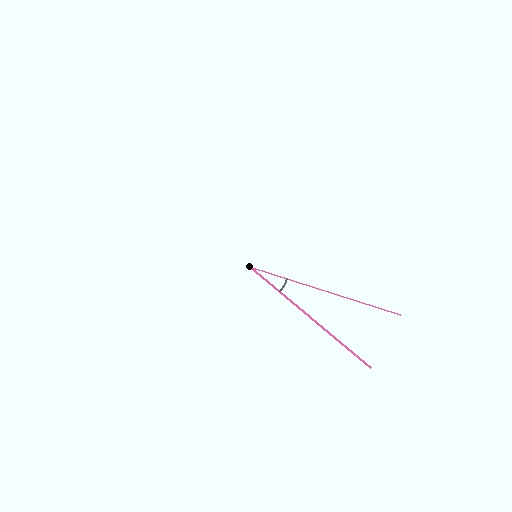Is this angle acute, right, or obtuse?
It is acute.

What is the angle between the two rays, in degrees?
Approximately 22 degrees.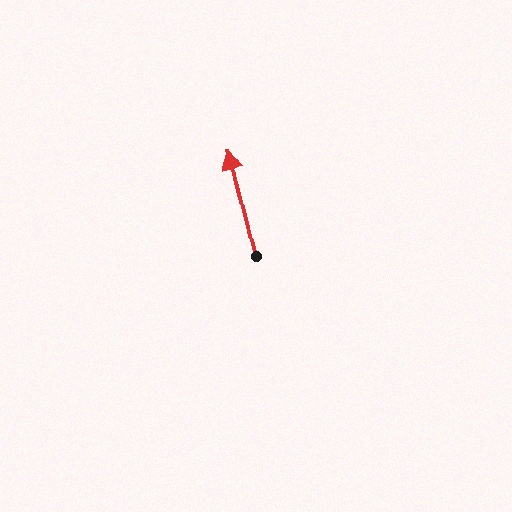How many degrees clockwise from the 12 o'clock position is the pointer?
Approximately 347 degrees.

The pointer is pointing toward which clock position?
Roughly 12 o'clock.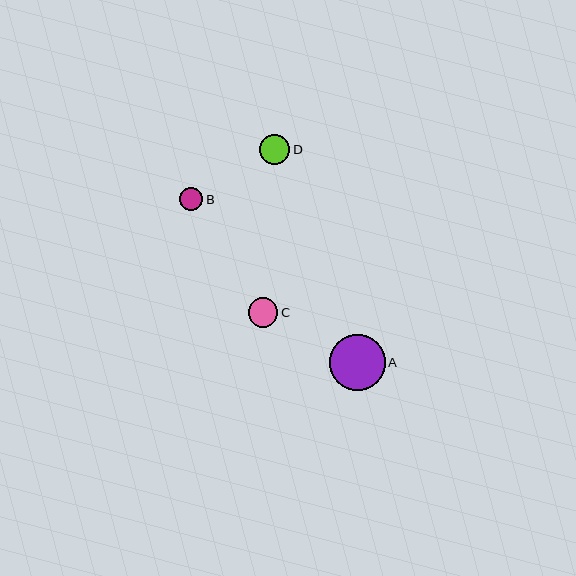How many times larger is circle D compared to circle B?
Circle D is approximately 1.3 times the size of circle B.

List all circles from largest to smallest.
From largest to smallest: A, D, C, B.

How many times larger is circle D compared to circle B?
Circle D is approximately 1.3 times the size of circle B.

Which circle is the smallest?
Circle B is the smallest with a size of approximately 24 pixels.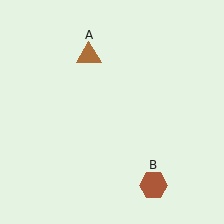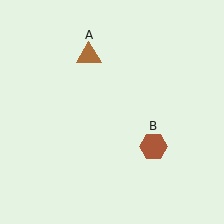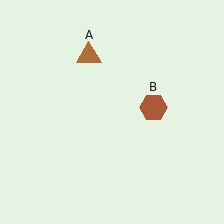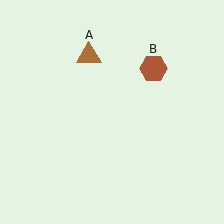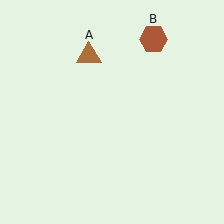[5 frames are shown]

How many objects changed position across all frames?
1 object changed position: brown hexagon (object B).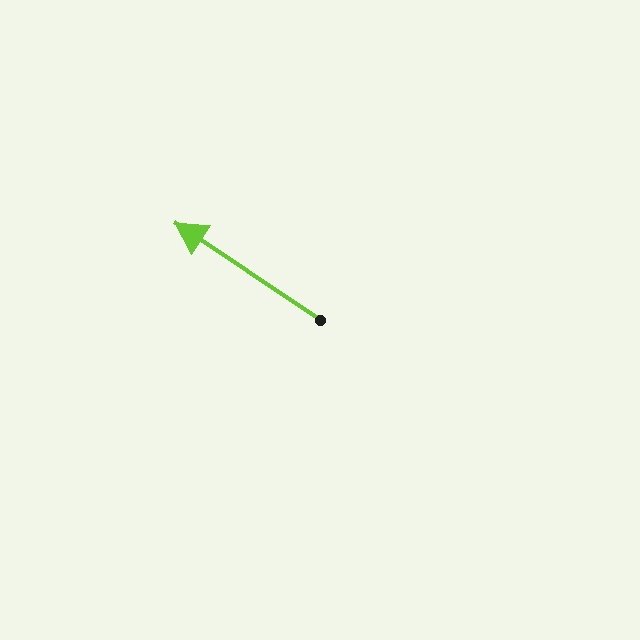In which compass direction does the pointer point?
Northwest.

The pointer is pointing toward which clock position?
Roughly 10 o'clock.